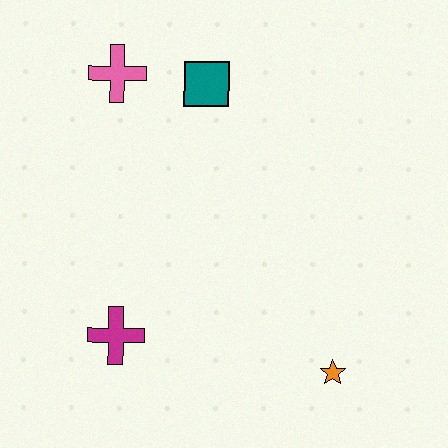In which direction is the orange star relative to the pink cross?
The orange star is below the pink cross.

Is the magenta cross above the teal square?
No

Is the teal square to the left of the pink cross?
No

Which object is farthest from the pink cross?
The orange star is farthest from the pink cross.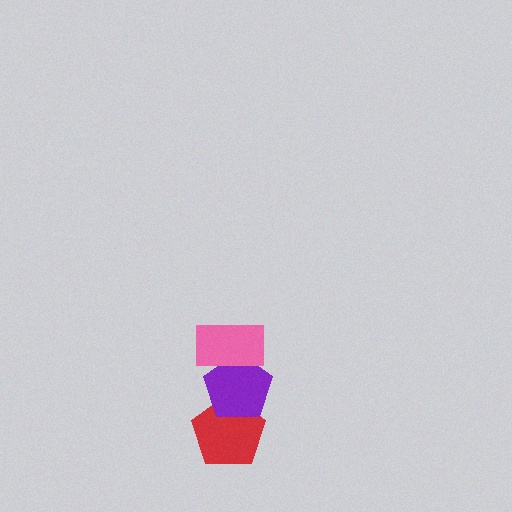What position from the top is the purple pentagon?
The purple pentagon is 2nd from the top.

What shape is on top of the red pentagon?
The purple pentagon is on top of the red pentagon.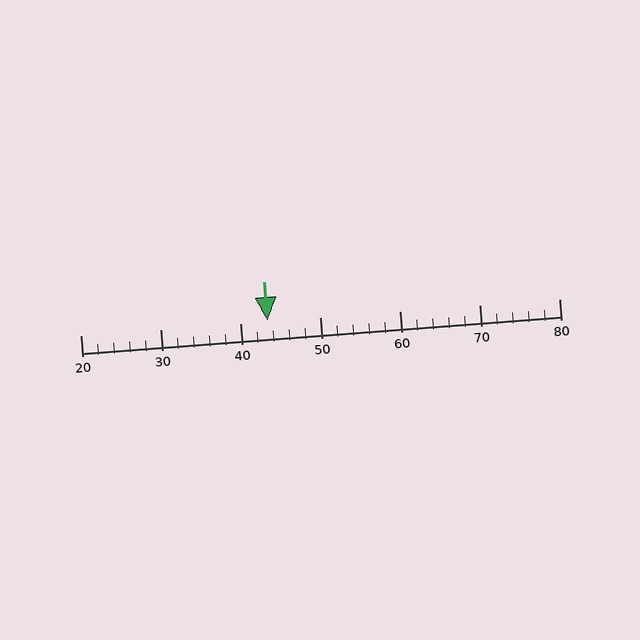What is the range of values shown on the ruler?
The ruler shows values from 20 to 80.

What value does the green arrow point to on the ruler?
The green arrow points to approximately 43.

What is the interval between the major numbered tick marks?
The major tick marks are spaced 10 units apart.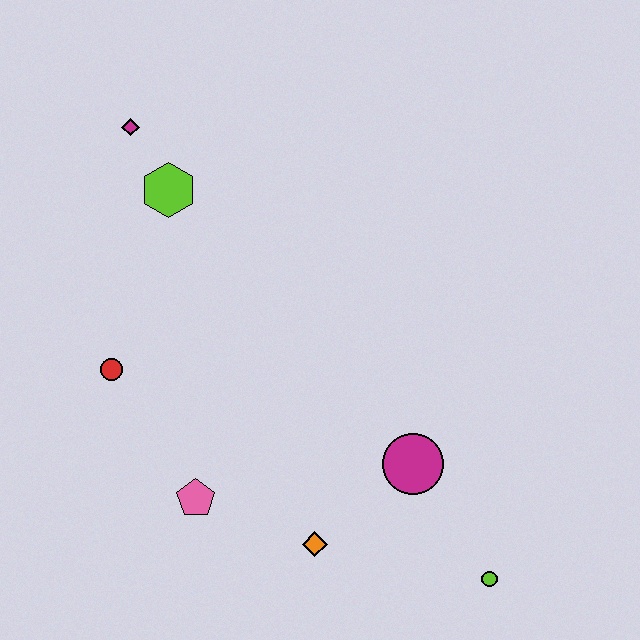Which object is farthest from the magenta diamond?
The lime circle is farthest from the magenta diamond.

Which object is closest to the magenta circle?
The orange diamond is closest to the magenta circle.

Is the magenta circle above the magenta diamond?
No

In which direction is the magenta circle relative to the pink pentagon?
The magenta circle is to the right of the pink pentagon.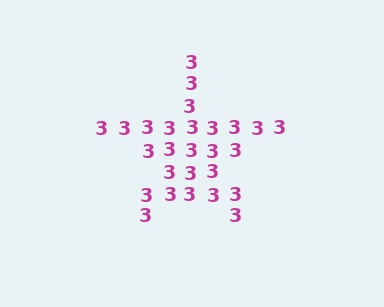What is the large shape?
The large shape is a star.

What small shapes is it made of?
It is made of small digit 3's.